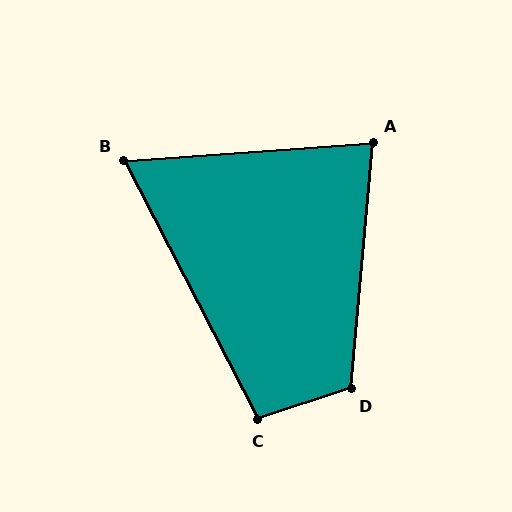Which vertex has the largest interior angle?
D, at approximately 113 degrees.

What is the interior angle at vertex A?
Approximately 81 degrees (acute).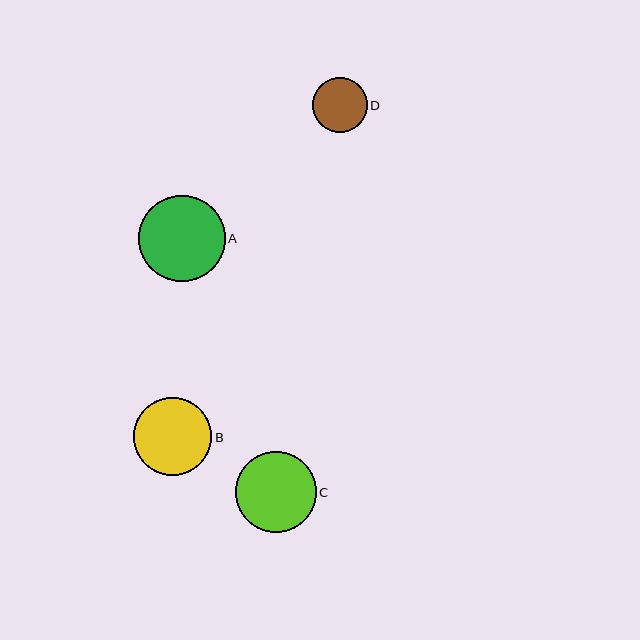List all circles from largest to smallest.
From largest to smallest: A, C, B, D.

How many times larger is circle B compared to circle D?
Circle B is approximately 1.4 times the size of circle D.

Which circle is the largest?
Circle A is the largest with a size of approximately 87 pixels.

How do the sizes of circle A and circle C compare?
Circle A and circle C are approximately the same size.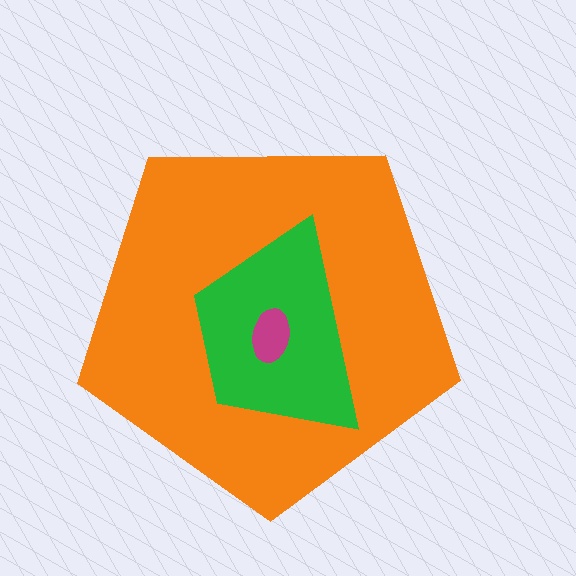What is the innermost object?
The magenta ellipse.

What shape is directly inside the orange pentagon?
The green trapezoid.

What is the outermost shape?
The orange pentagon.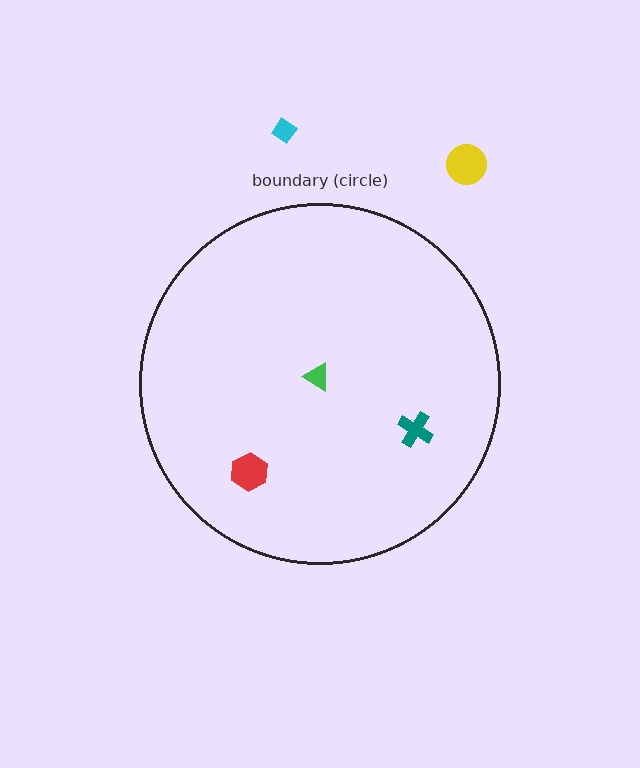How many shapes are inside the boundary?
3 inside, 2 outside.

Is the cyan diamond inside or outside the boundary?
Outside.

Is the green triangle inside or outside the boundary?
Inside.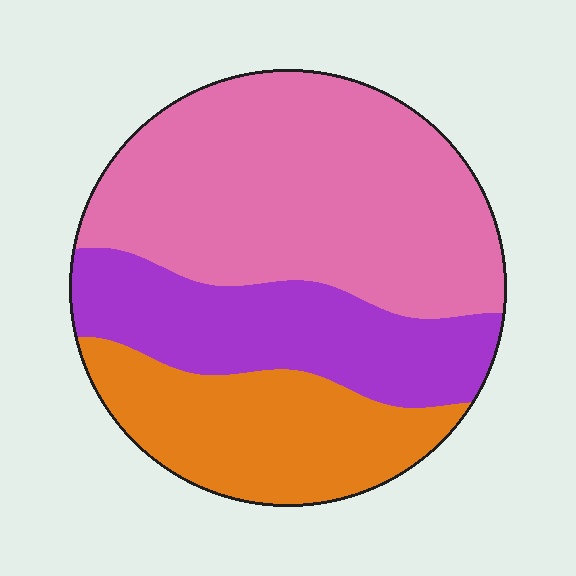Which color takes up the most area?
Pink, at roughly 50%.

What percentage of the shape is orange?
Orange takes up less than a quarter of the shape.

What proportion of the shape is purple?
Purple covers about 25% of the shape.